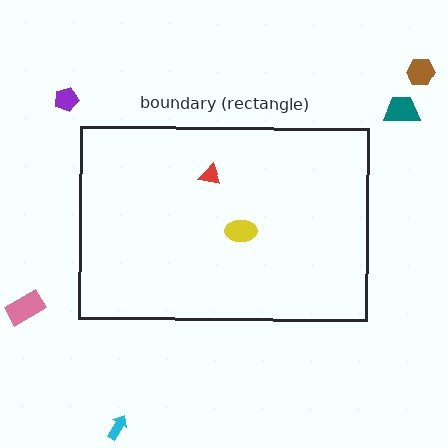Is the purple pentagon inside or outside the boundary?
Outside.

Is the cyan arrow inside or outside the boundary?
Outside.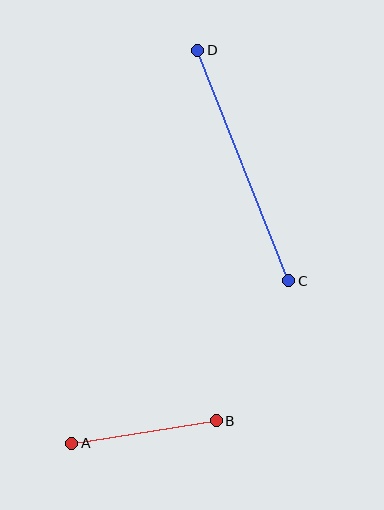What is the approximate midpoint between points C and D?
The midpoint is at approximately (243, 166) pixels.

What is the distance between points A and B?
The distance is approximately 147 pixels.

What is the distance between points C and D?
The distance is approximately 248 pixels.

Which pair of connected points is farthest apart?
Points C and D are farthest apart.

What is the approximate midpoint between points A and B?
The midpoint is at approximately (144, 432) pixels.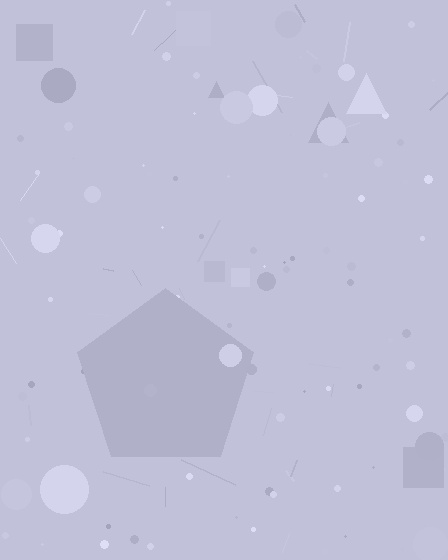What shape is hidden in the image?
A pentagon is hidden in the image.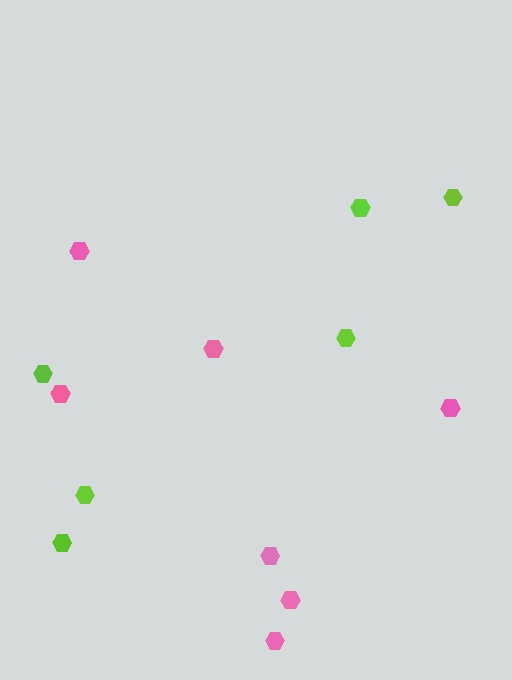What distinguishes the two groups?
There are 2 groups: one group of lime hexagons (6) and one group of pink hexagons (7).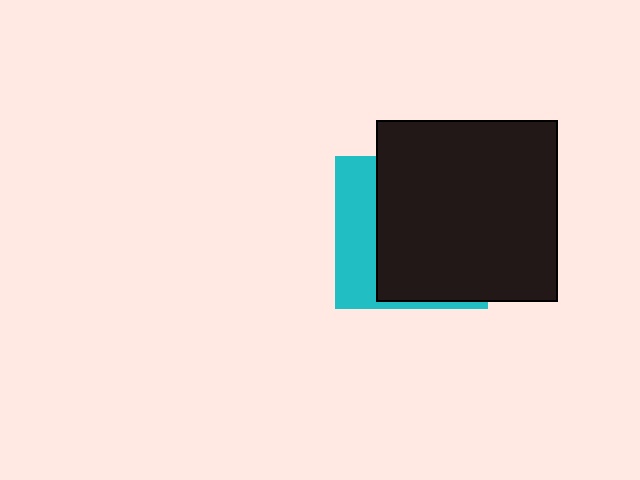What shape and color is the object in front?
The object in front is a black square.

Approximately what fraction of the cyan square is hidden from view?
Roughly 70% of the cyan square is hidden behind the black square.